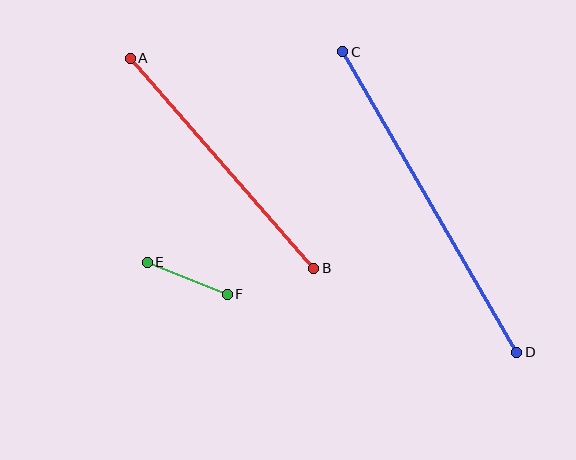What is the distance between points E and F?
The distance is approximately 86 pixels.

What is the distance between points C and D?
The distance is approximately 347 pixels.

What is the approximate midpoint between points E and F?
The midpoint is at approximately (187, 278) pixels.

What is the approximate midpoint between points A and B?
The midpoint is at approximately (222, 163) pixels.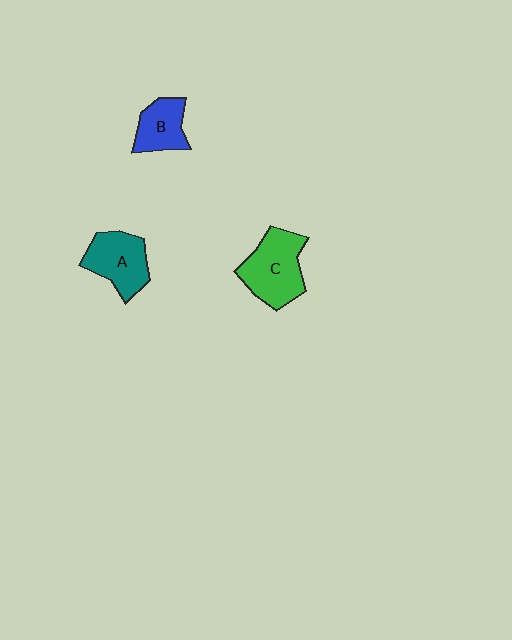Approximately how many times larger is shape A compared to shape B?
Approximately 1.3 times.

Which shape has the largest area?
Shape C (green).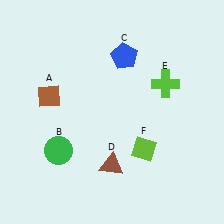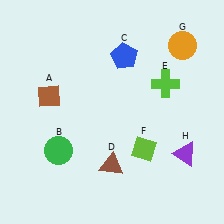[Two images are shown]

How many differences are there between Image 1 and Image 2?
There are 2 differences between the two images.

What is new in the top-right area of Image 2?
An orange circle (G) was added in the top-right area of Image 2.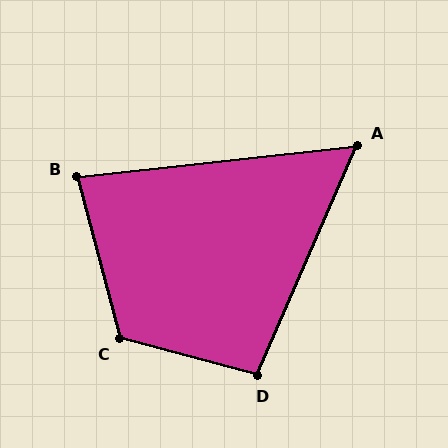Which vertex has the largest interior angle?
C, at approximately 120 degrees.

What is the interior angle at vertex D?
Approximately 98 degrees (obtuse).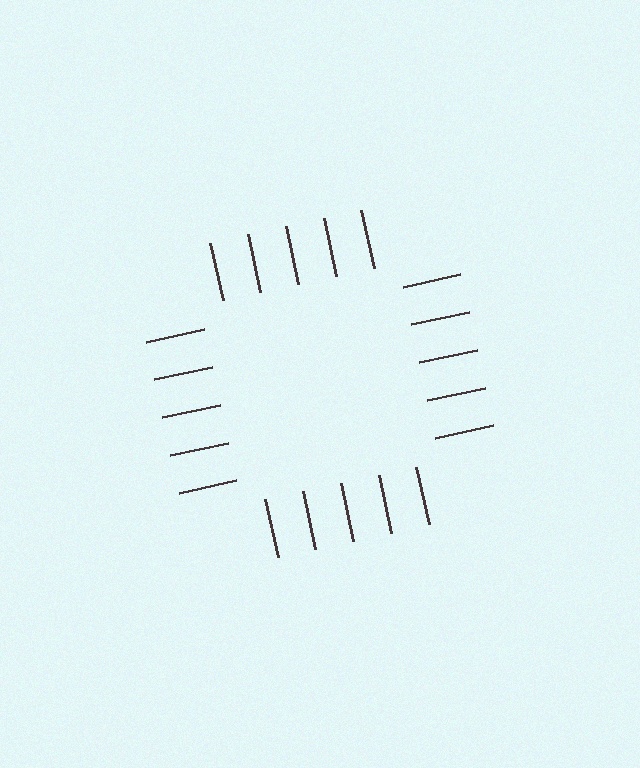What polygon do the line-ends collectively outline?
An illusory square — the line segments terminate on its edges but no continuous stroke is drawn.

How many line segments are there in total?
20 — 5 along each of the 4 edges.